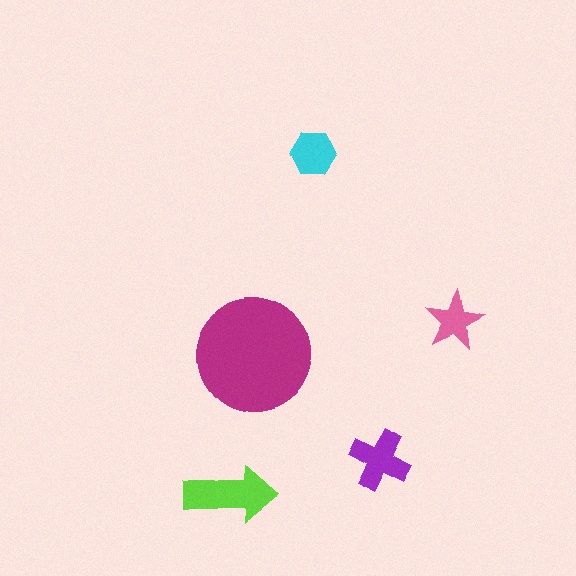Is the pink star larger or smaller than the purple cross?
Smaller.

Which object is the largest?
The magenta circle.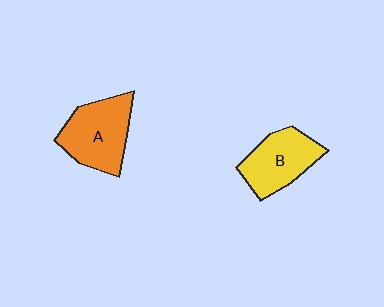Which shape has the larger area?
Shape A (orange).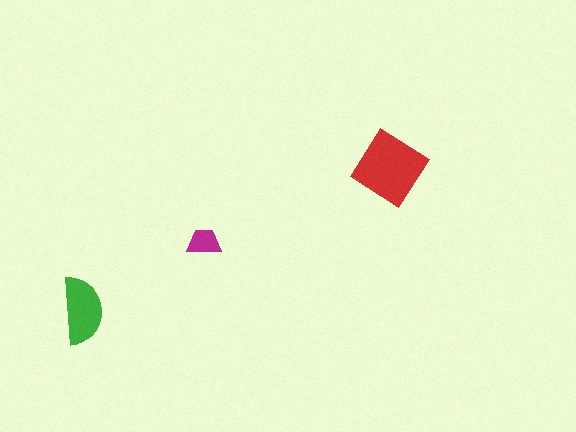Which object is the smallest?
The magenta trapezoid.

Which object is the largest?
The red diamond.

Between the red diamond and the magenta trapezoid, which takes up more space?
The red diamond.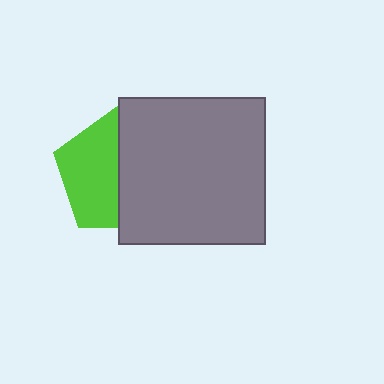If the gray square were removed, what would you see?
You would see the complete lime pentagon.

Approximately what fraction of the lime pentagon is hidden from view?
Roughly 51% of the lime pentagon is hidden behind the gray square.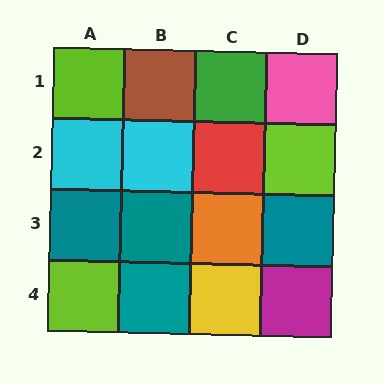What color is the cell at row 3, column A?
Teal.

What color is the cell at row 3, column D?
Teal.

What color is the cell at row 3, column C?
Orange.